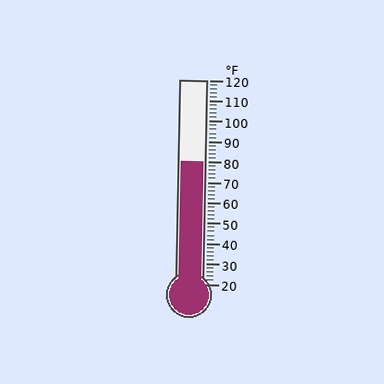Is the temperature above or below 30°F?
The temperature is above 30°F.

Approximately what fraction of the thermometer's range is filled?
The thermometer is filled to approximately 60% of its range.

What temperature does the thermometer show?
The thermometer shows approximately 80°F.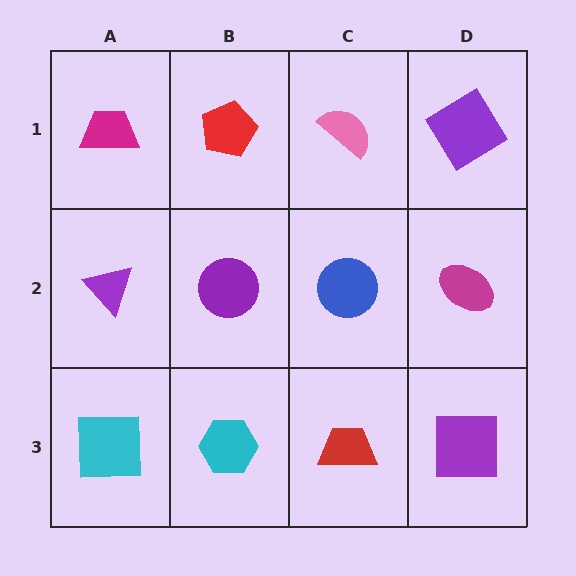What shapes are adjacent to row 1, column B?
A purple circle (row 2, column B), a magenta trapezoid (row 1, column A), a pink semicircle (row 1, column C).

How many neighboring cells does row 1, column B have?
3.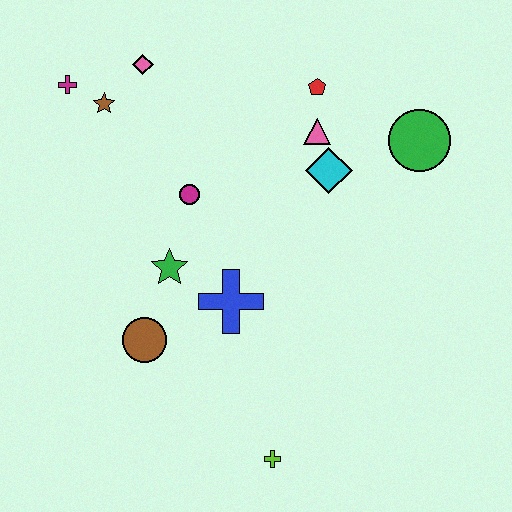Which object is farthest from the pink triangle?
The lime cross is farthest from the pink triangle.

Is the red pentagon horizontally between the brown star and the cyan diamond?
Yes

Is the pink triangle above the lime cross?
Yes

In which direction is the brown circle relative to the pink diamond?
The brown circle is below the pink diamond.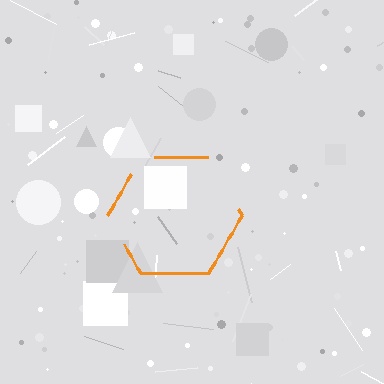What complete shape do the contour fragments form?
The contour fragments form a hexagon.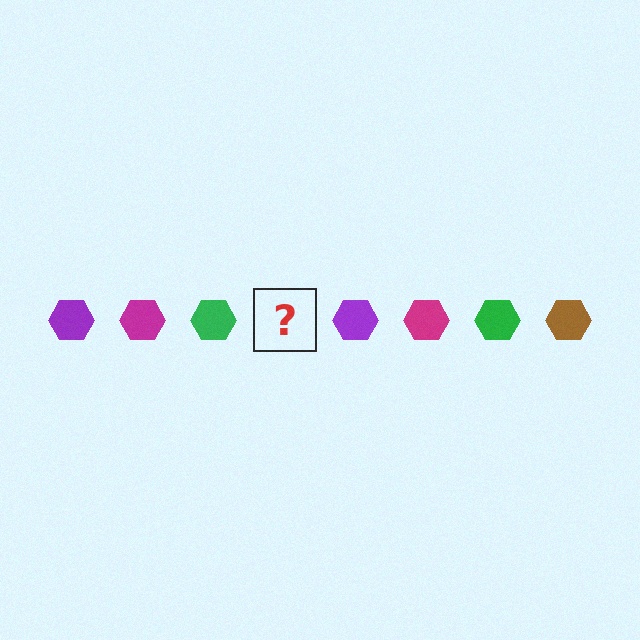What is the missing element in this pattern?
The missing element is a brown hexagon.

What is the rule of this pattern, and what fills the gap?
The rule is that the pattern cycles through purple, magenta, green, brown hexagons. The gap should be filled with a brown hexagon.